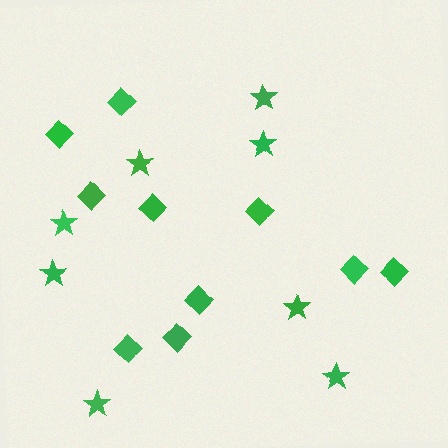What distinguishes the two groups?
There are 2 groups: one group of diamonds (10) and one group of stars (8).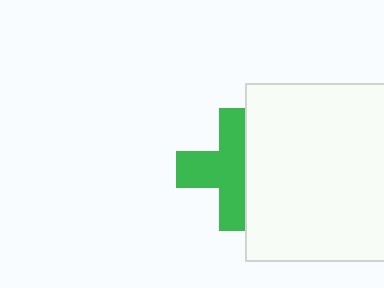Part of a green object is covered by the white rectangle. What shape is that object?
It is a cross.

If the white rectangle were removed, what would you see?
You would see the complete green cross.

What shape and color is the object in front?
The object in front is a white rectangle.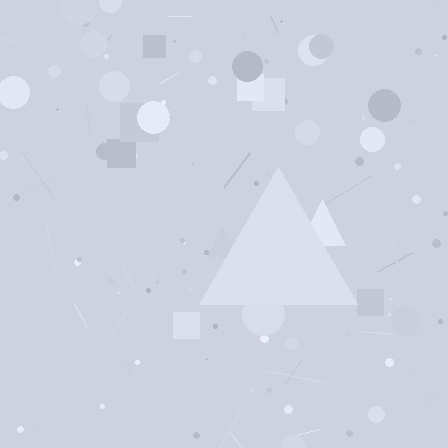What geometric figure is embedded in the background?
A triangle is embedded in the background.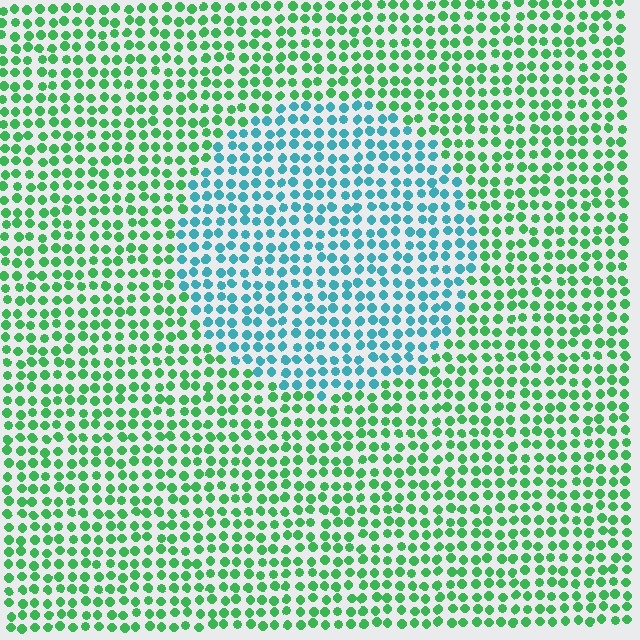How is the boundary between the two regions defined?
The boundary is defined purely by a slight shift in hue (about 53 degrees). Spacing, size, and orientation are identical on both sides.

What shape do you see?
I see a circle.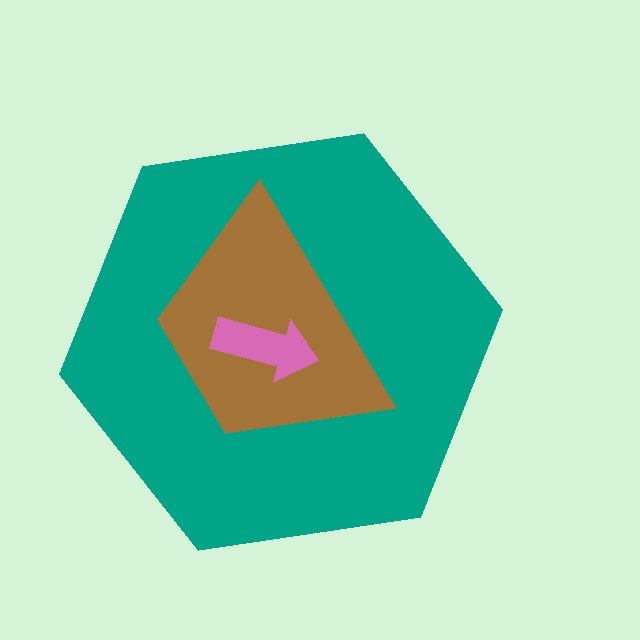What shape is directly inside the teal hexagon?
The brown trapezoid.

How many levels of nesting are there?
3.